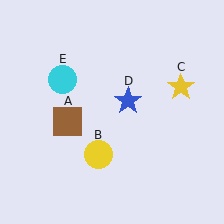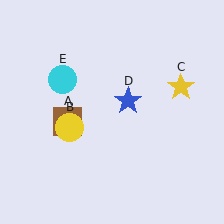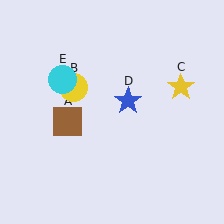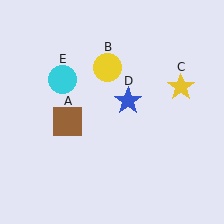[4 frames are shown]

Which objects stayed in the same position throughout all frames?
Brown square (object A) and yellow star (object C) and blue star (object D) and cyan circle (object E) remained stationary.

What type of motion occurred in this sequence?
The yellow circle (object B) rotated clockwise around the center of the scene.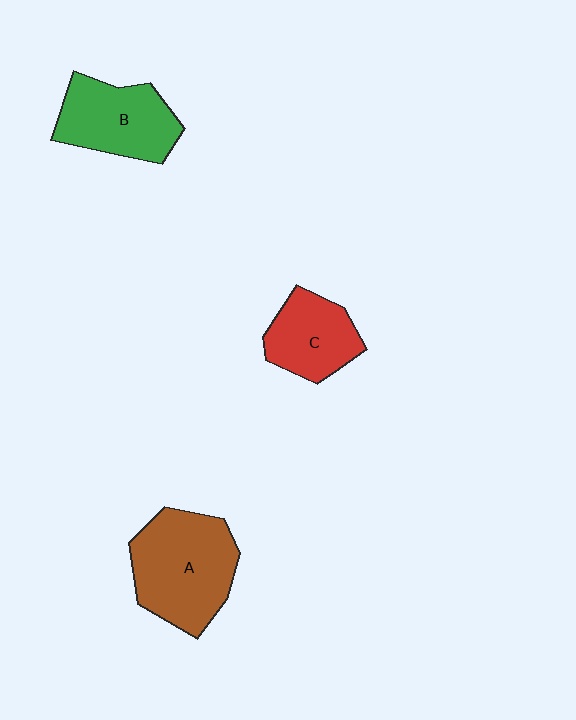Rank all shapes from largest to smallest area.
From largest to smallest: A (brown), B (green), C (red).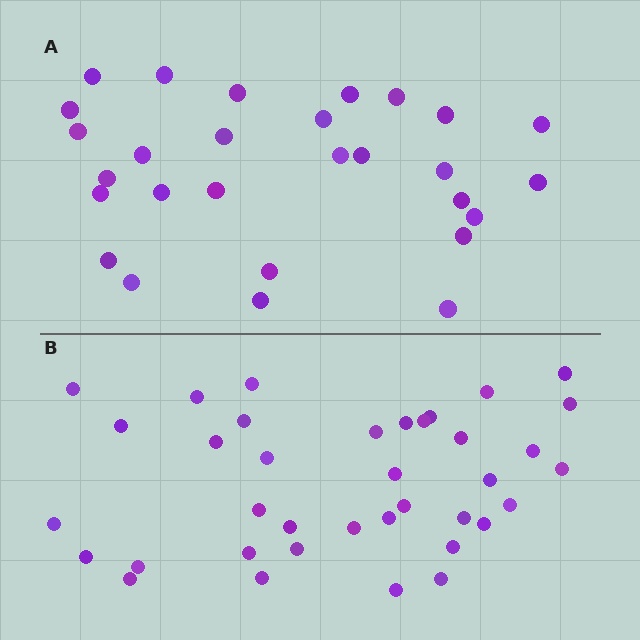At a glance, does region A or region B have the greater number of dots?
Region B (the bottom region) has more dots.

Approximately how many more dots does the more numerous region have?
Region B has roughly 8 or so more dots than region A.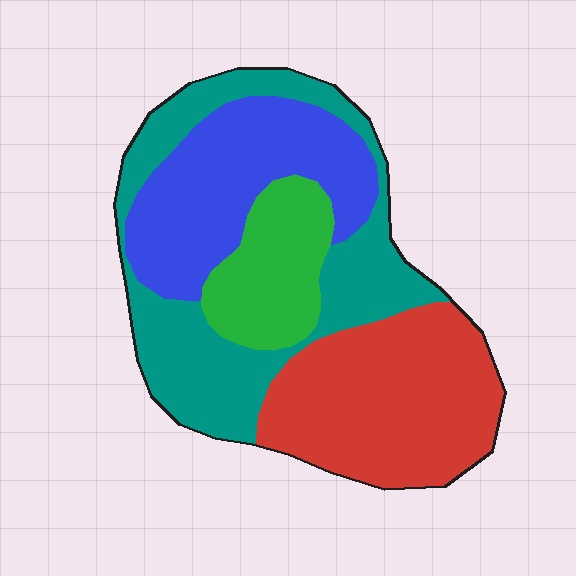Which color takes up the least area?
Green, at roughly 15%.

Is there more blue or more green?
Blue.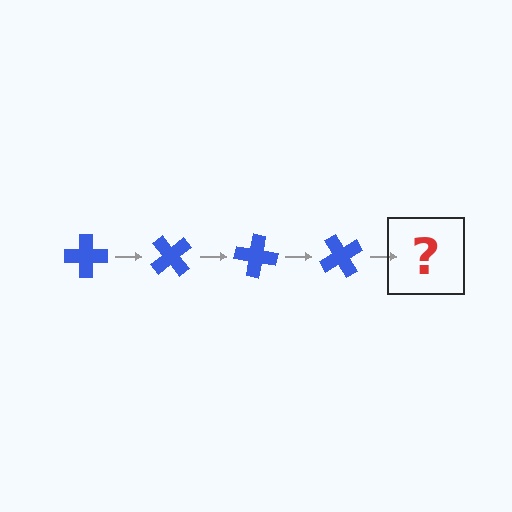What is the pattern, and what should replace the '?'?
The pattern is that the cross rotates 50 degrees each step. The '?' should be a blue cross rotated 200 degrees.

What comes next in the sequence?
The next element should be a blue cross rotated 200 degrees.